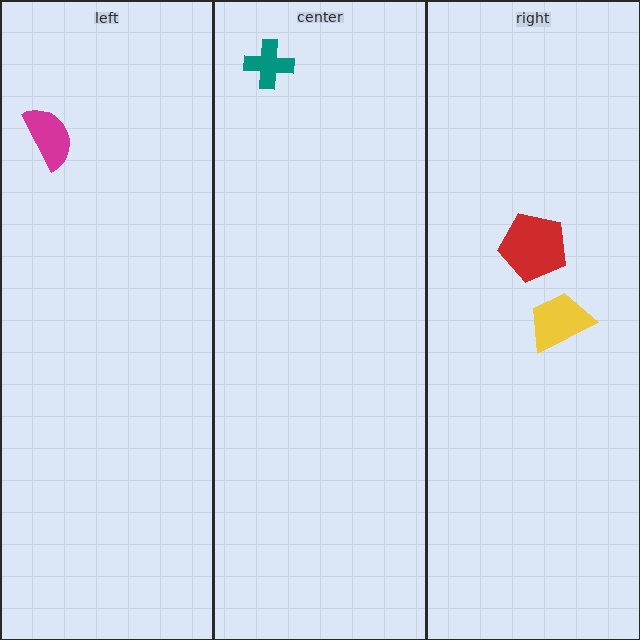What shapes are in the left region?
The magenta semicircle.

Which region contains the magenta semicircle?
The left region.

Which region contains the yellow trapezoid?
The right region.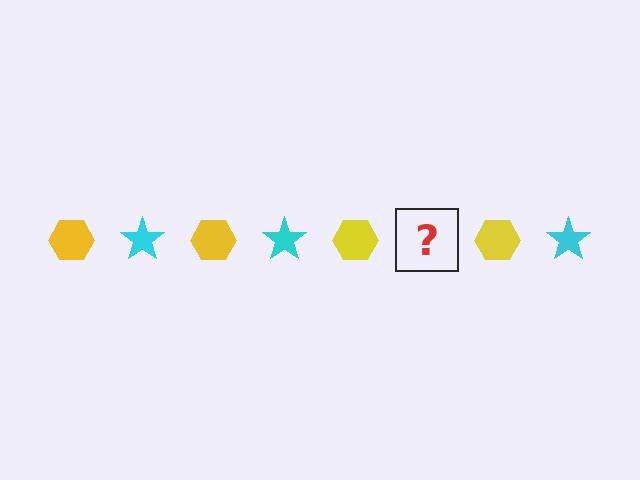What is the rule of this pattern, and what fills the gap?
The rule is that the pattern alternates between yellow hexagon and cyan star. The gap should be filled with a cyan star.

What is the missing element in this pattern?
The missing element is a cyan star.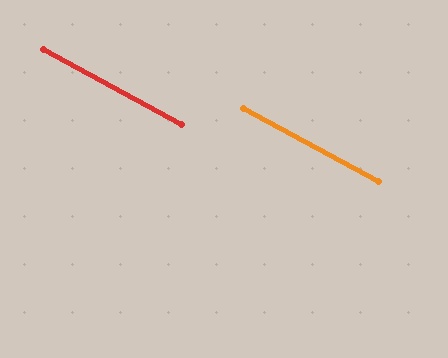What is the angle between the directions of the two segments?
Approximately 0 degrees.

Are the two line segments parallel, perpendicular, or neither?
Parallel — their directions differ by only 0.2°.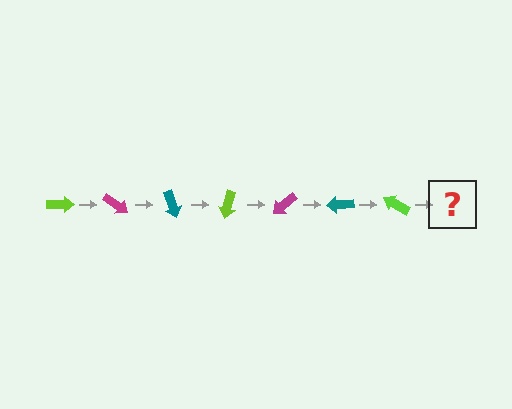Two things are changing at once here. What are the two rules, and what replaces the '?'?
The two rules are that it rotates 35 degrees each step and the color cycles through lime, magenta, and teal. The '?' should be a magenta arrow, rotated 245 degrees from the start.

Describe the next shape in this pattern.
It should be a magenta arrow, rotated 245 degrees from the start.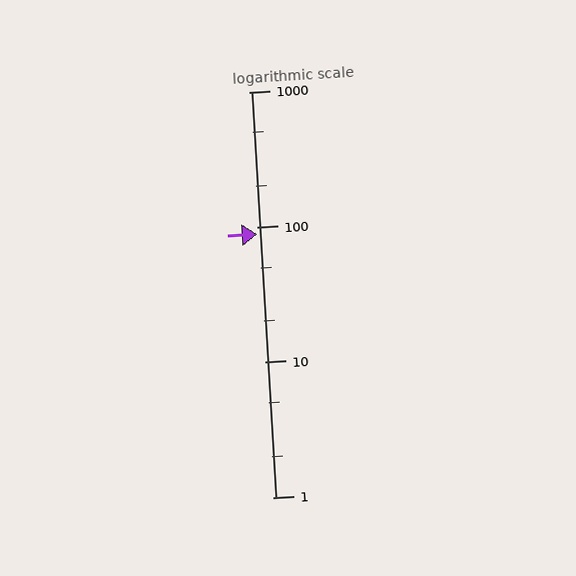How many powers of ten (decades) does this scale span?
The scale spans 3 decades, from 1 to 1000.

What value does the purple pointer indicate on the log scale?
The pointer indicates approximately 88.